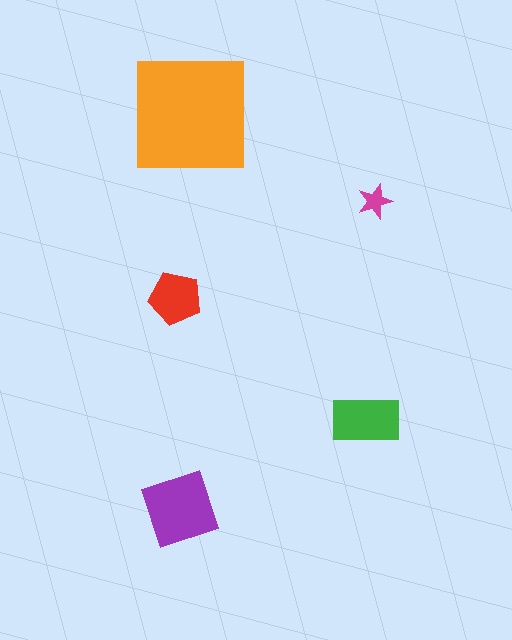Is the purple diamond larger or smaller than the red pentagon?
Larger.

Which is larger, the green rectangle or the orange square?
The orange square.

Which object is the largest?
The orange square.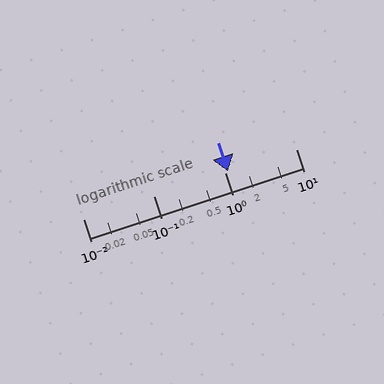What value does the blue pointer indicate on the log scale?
The pointer indicates approximately 1.1.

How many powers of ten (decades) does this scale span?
The scale spans 3 decades, from 0.01 to 10.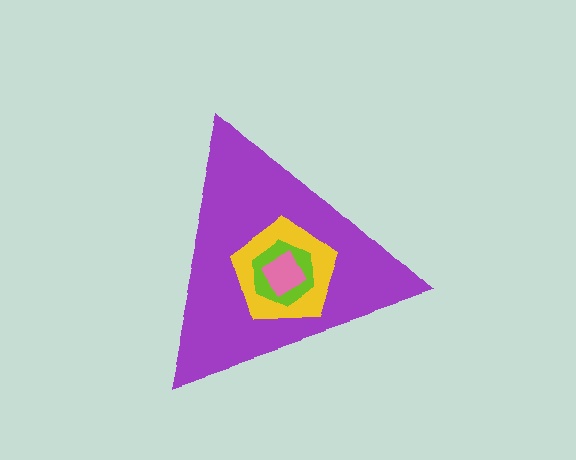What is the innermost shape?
The pink square.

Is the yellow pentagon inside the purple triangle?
Yes.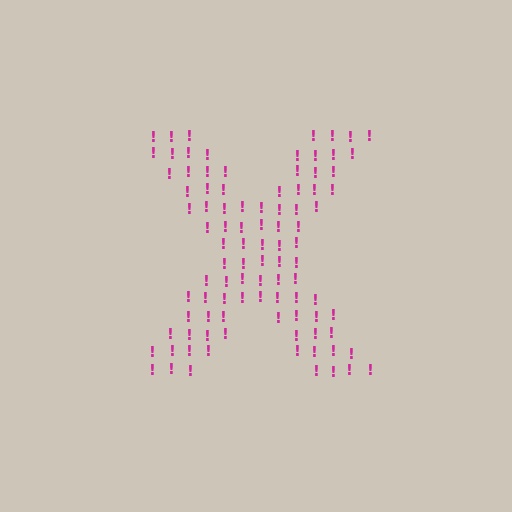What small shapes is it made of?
It is made of small exclamation marks.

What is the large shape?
The large shape is the letter X.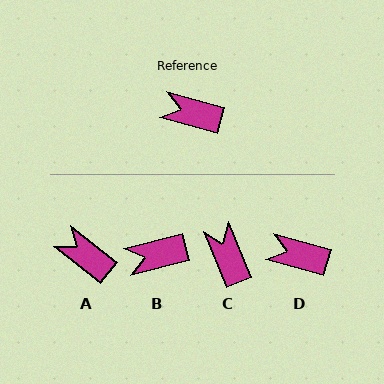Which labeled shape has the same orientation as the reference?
D.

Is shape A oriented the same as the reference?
No, it is off by about 22 degrees.